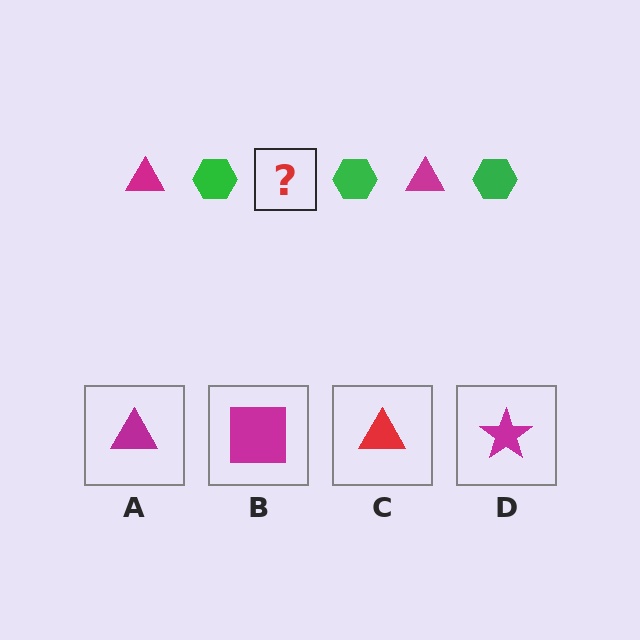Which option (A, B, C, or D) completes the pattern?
A.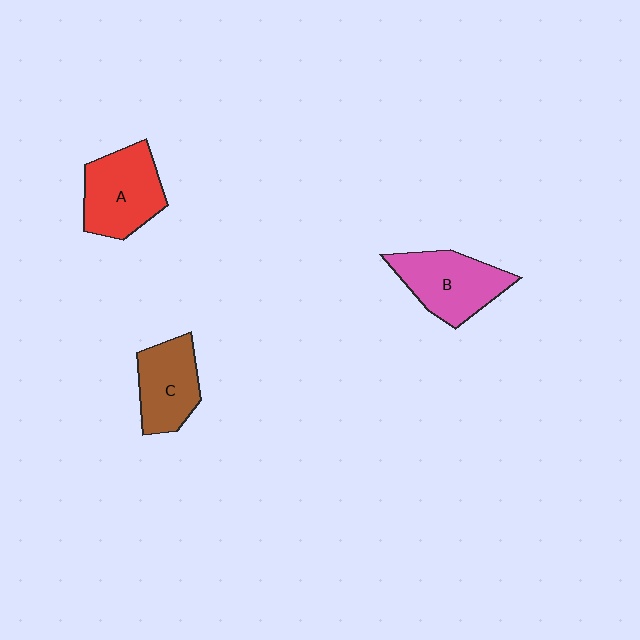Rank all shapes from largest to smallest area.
From largest to smallest: A (red), B (pink), C (brown).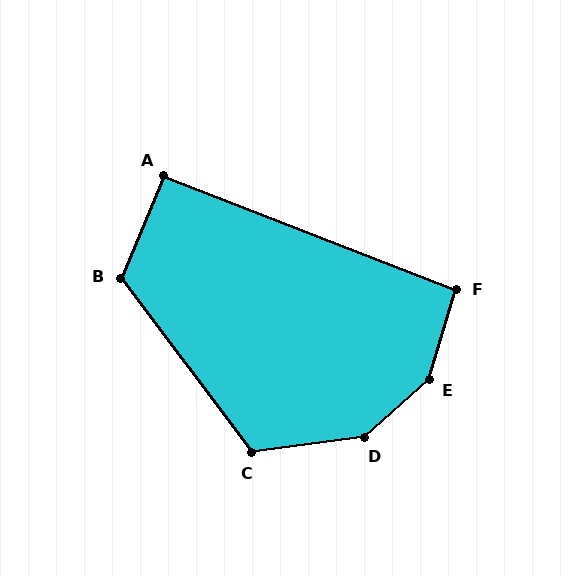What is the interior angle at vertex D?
Approximately 145 degrees (obtuse).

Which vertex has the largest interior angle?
E, at approximately 149 degrees.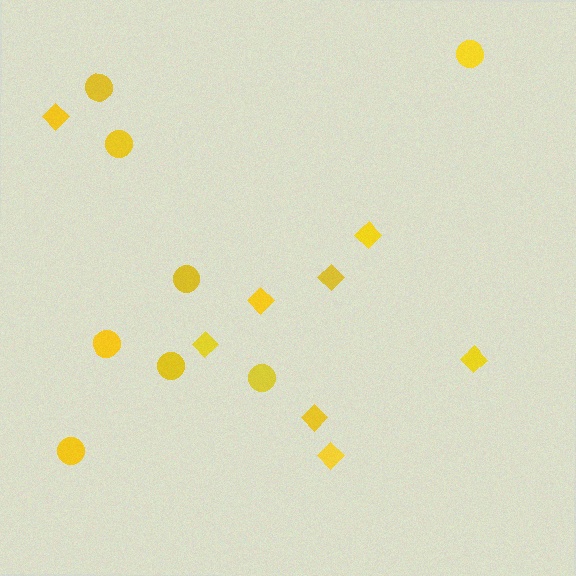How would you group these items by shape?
There are 2 groups: one group of circles (8) and one group of diamonds (8).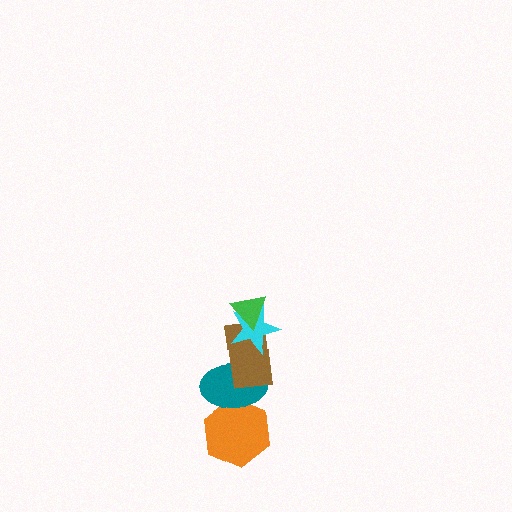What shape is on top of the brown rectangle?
The cyan star is on top of the brown rectangle.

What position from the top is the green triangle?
The green triangle is 1st from the top.